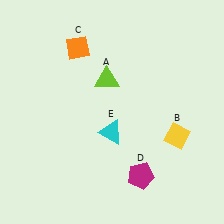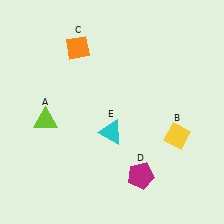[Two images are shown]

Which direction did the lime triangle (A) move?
The lime triangle (A) moved left.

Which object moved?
The lime triangle (A) moved left.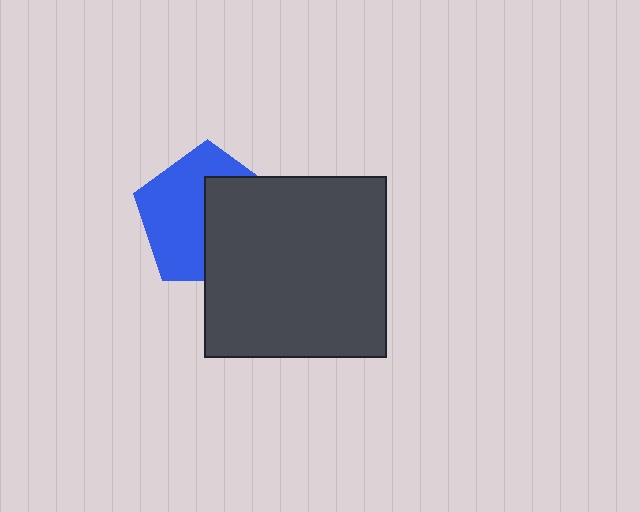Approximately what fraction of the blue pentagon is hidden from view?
Roughly 47% of the blue pentagon is hidden behind the dark gray square.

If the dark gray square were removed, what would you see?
You would see the complete blue pentagon.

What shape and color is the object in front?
The object in front is a dark gray square.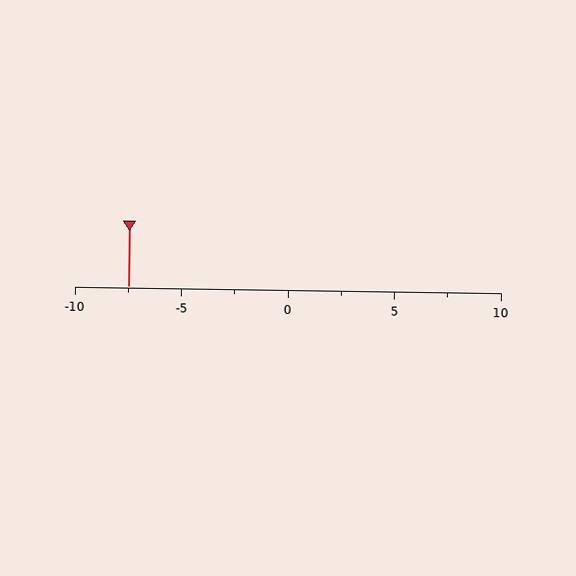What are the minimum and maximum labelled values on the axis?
The axis runs from -10 to 10.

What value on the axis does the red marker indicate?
The marker indicates approximately -7.5.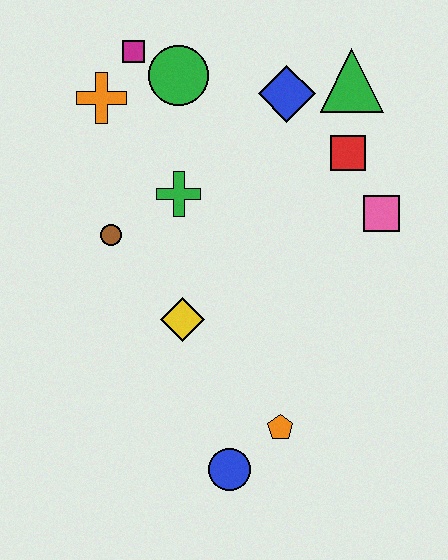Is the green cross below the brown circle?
No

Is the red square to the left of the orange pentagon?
No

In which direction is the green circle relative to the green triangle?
The green circle is to the left of the green triangle.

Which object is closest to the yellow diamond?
The brown circle is closest to the yellow diamond.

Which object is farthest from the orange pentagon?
The magenta square is farthest from the orange pentagon.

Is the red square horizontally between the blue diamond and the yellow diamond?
No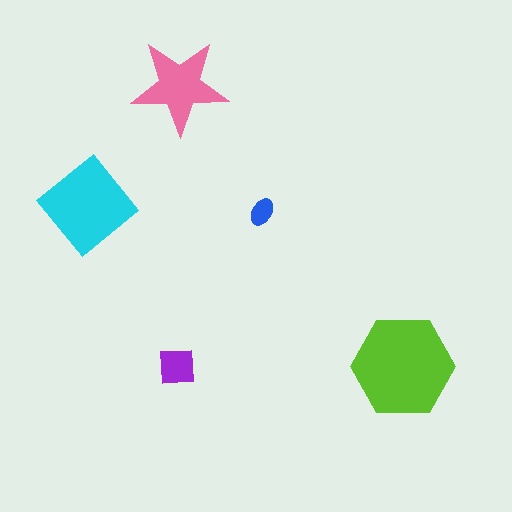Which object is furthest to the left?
The cyan diamond is leftmost.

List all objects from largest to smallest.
The lime hexagon, the cyan diamond, the pink star, the purple square, the blue ellipse.